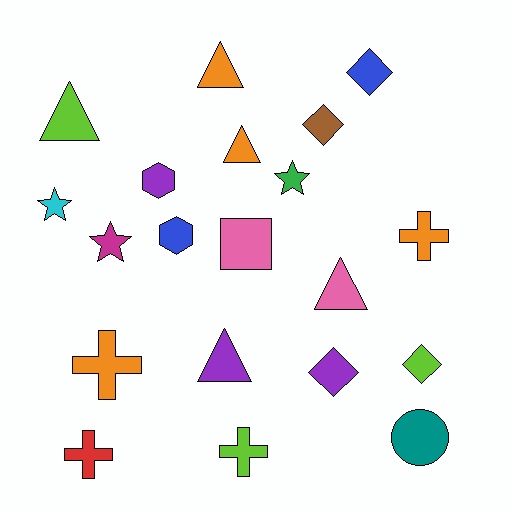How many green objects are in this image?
There is 1 green object.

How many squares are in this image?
There is 1 square.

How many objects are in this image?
There are 20 objects.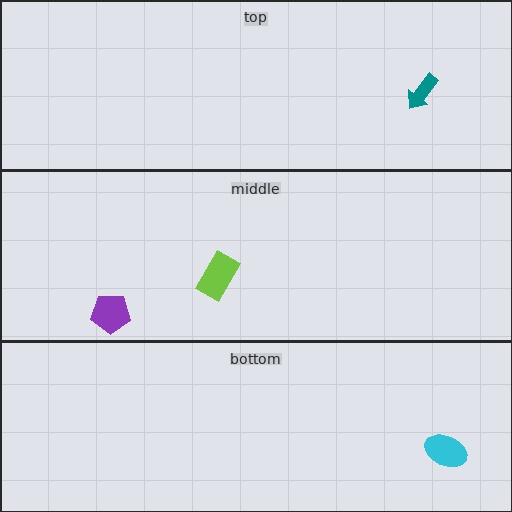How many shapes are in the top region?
1.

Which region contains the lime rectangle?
The middle region.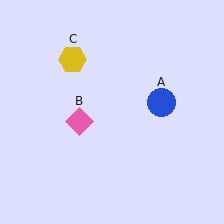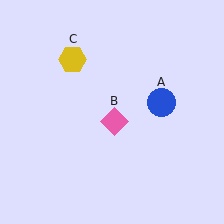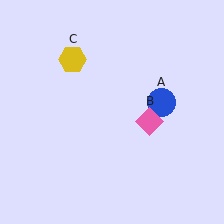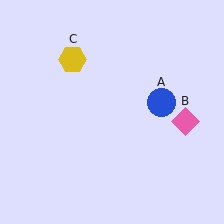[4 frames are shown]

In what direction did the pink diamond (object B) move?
The pink diamond (object B) moved right.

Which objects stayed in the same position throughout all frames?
Blue circle (object A) and yellow hexagon (object C) remained stationary.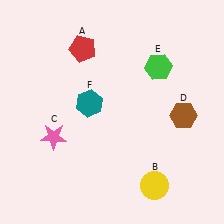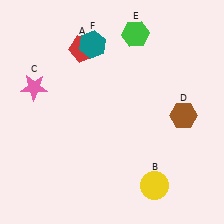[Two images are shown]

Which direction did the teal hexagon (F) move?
The teal hexagon (F) moved up.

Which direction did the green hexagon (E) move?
The green hexagon (E) moved up.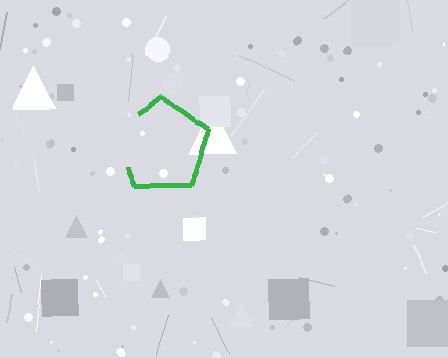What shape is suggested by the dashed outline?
The dashed outline suggests a pentagon.